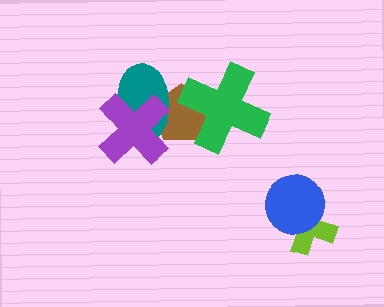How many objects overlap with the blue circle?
1 object overlaps with the blue circle.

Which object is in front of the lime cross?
The blue circle is in front of the lime cross.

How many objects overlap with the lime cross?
1 object overlaps with the lime cross.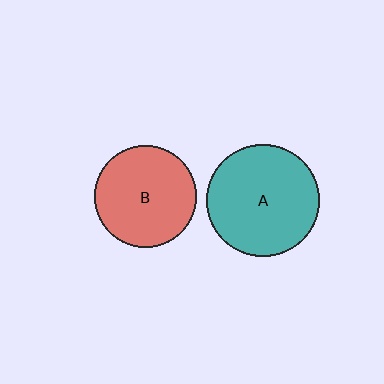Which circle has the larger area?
Circle A (teal).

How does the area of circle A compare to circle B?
Approximately 1.2 times.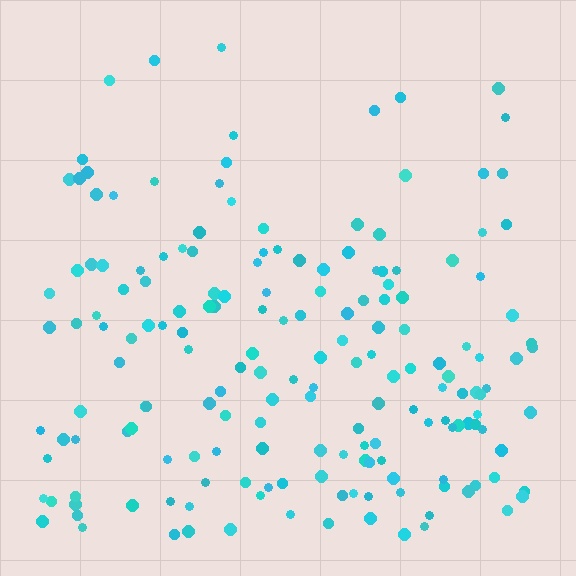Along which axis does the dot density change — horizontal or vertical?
Vertical.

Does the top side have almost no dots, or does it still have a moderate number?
Still a moderate number, just noticeably fewer than the bottom.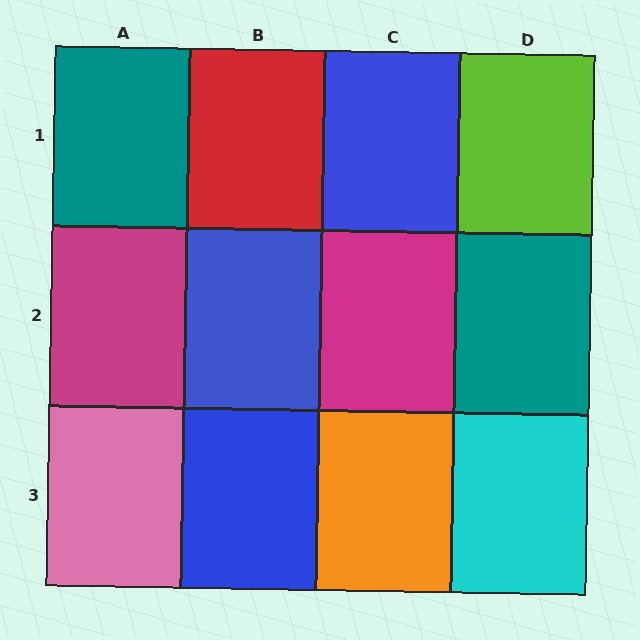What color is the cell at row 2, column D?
Teal.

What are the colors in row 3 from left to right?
Pink, blue, orange, cyan.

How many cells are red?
1 cell is red.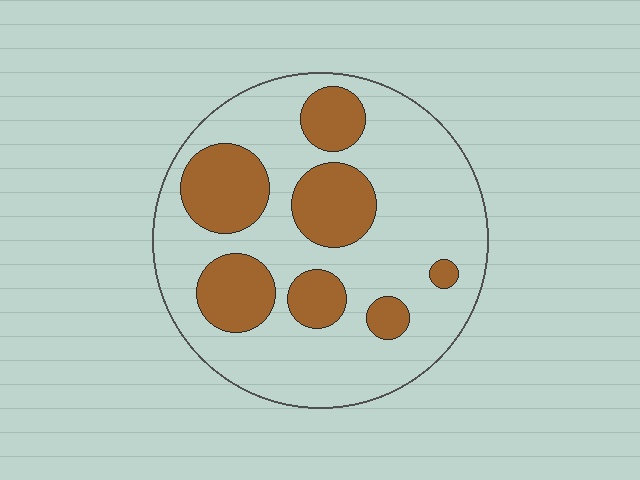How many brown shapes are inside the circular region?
7.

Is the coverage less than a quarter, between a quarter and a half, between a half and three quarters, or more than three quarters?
Between a quarter and a half.